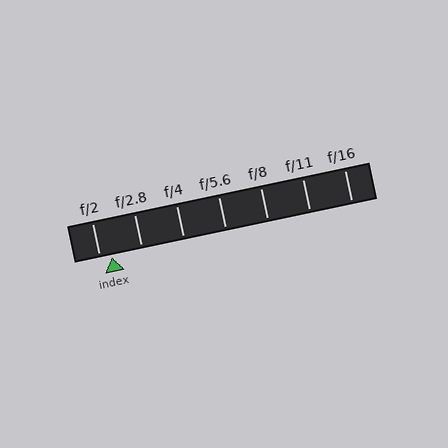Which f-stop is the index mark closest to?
The index mark is closest to f/2.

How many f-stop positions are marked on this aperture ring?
There are 7 f-stop positions marked.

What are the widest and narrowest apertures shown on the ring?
The widest aperture shown is f/2 and the narrowest is f/16.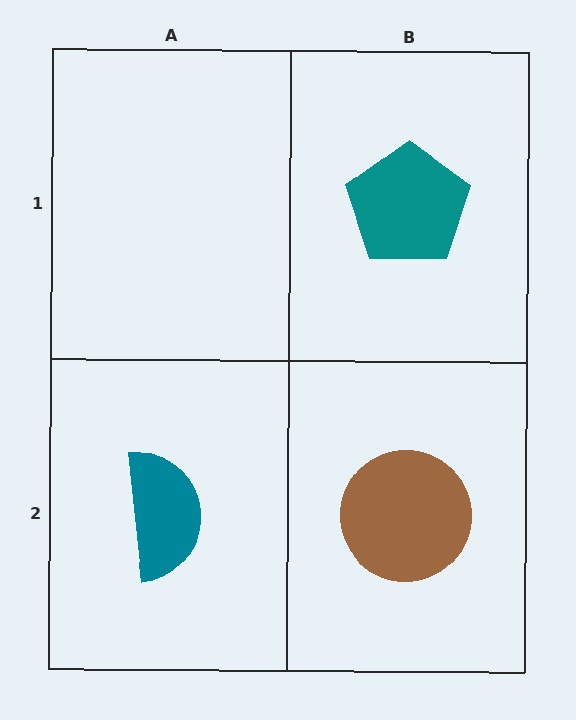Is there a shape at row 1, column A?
No, that cell is empty.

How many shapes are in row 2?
2 shapes.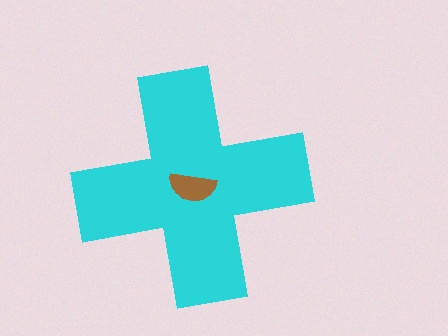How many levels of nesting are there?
2.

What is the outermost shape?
The cyan cross.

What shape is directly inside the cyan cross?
The brown semicircle.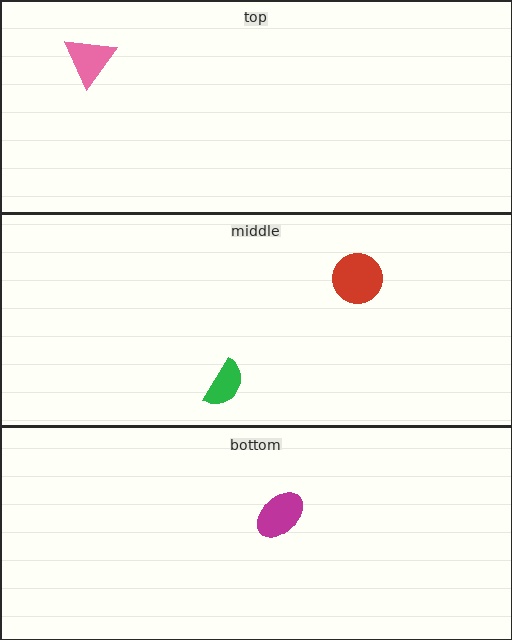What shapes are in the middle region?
The green semicircle, the red circle.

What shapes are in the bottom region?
The magenta ellipse.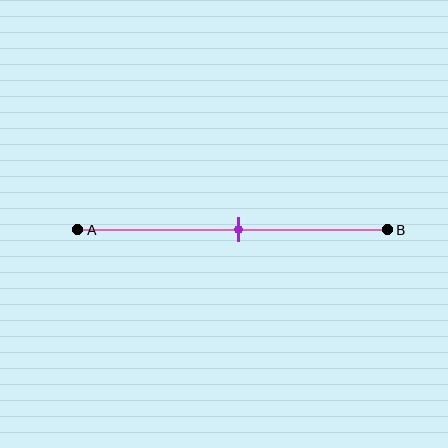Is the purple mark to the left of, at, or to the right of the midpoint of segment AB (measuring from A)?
The purple mark is approximately at the midpoint of segment AB.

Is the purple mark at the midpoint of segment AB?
Yes, the mark is approximately at the midpoint.